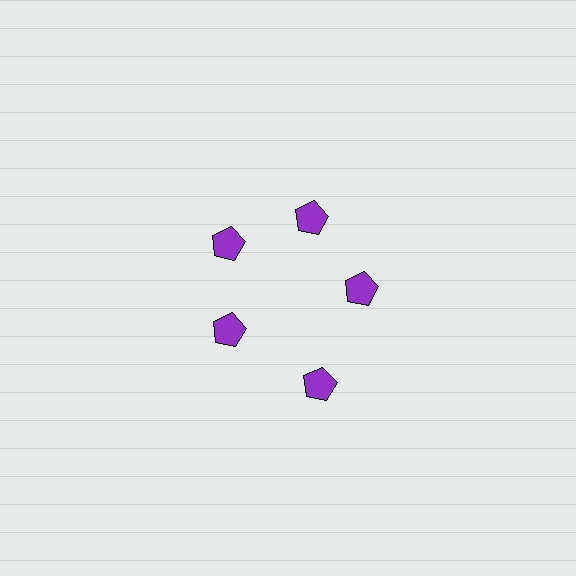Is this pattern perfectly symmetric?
No. The 5 purple pentagons are arranged in a ring, but one element near the 5 o'clock position is pushed outward from the center, breaking the 5-fold rotational symmetry.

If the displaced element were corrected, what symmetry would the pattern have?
It would have 5-fold rotational symmetry — the pattern would map onto itself every 72 degrees.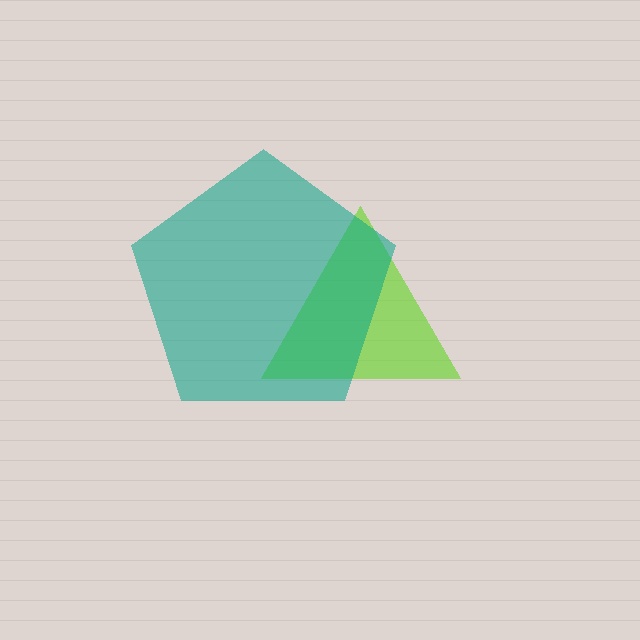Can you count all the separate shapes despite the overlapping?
Yes, there are 2 separate shapes.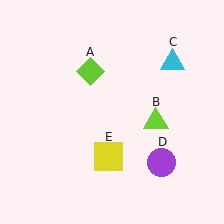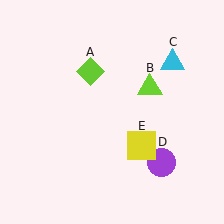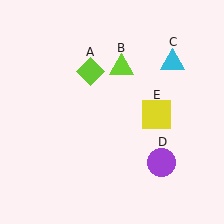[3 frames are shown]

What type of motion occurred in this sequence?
The lime triangle (object B), yellow square (object E) rotated counterclockwise around the center of the scene.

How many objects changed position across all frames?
2 objects changed position: lime triangle (object B), yellow square (object E).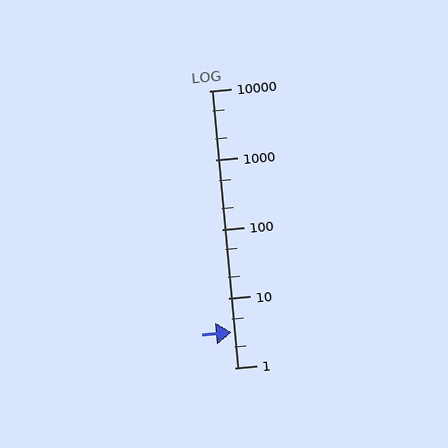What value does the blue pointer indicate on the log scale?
The pointer indicates approximately 3.2.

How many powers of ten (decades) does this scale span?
The scale spans 4 decades, from 1 to 10000.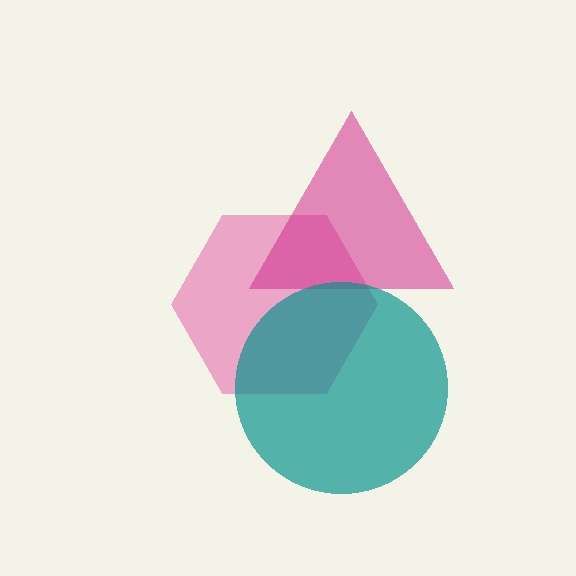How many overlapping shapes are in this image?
There are 3 overlapping shapes in the image.